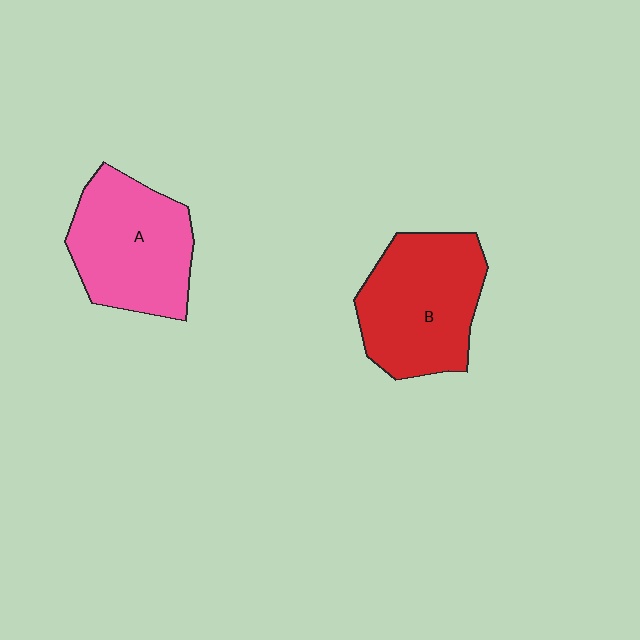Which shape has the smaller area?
Shape A (pink).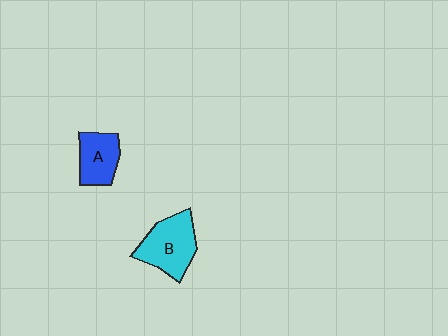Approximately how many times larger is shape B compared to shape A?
Approximately 1.4 times.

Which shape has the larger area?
Shape B (cyan).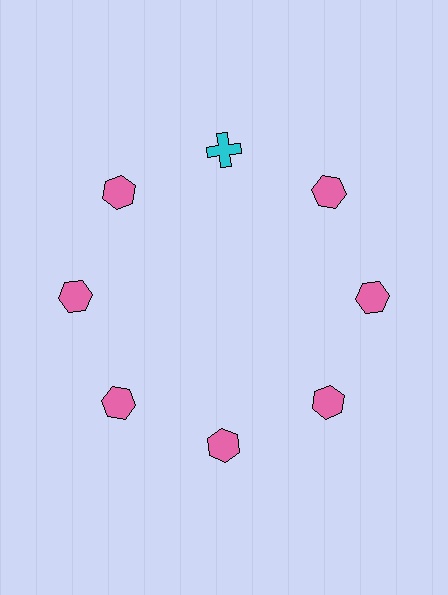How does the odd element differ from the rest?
It differs in both color (cyan instead of pink) and shape (cross instead of hexagon).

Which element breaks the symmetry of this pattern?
The cyan cross at roughly the 12 o'clock position breaks the symmetry. All other shapes are pink hexagons.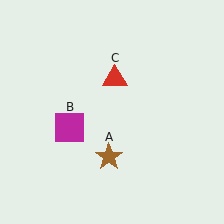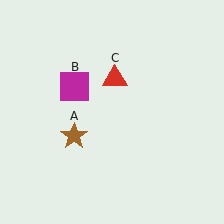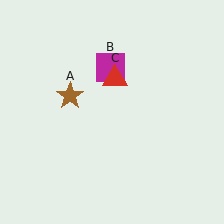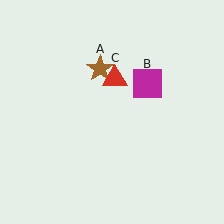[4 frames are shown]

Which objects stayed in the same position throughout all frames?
Red triangle (object C) remained stationary.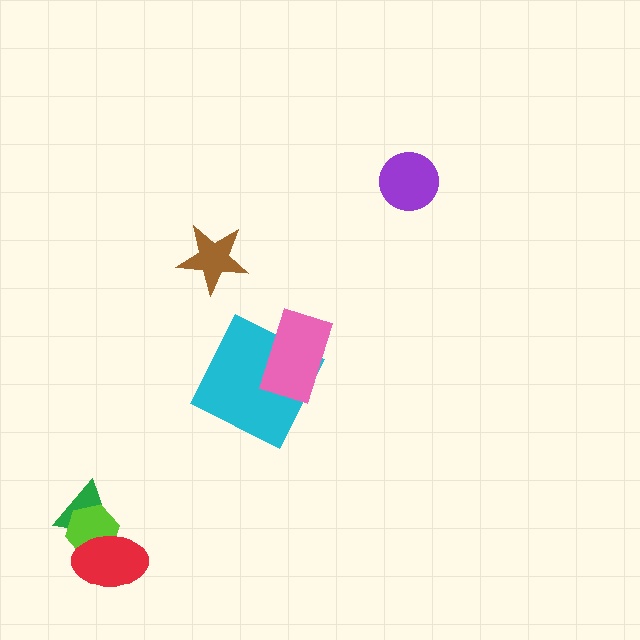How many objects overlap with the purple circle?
0 objects overlap with the purple circle.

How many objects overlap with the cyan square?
1 object overlaps with the cyan square.